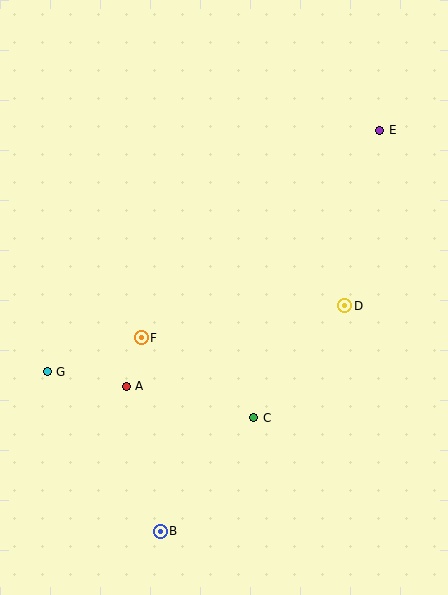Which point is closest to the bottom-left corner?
Point B is closest to the bottom-left corner.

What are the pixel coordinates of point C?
Point C is at (254, 418).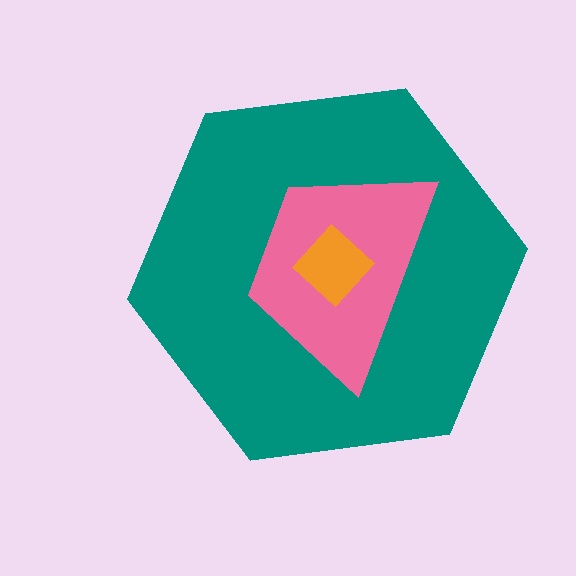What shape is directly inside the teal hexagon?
The pink trapezoid.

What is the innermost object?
The orange diamond.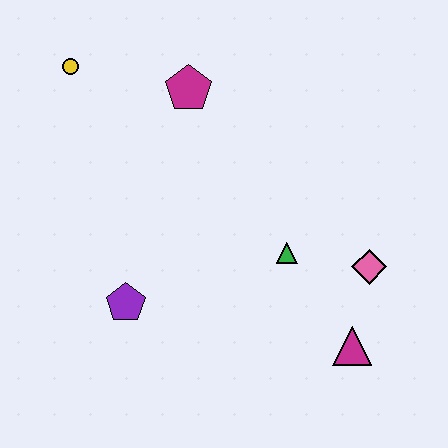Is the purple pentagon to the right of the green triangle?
No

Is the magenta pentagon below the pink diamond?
No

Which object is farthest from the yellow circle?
The magenta triangle is farthest from the yellow circle.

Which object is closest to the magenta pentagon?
The yellow circle is closest to the magenta pentagon.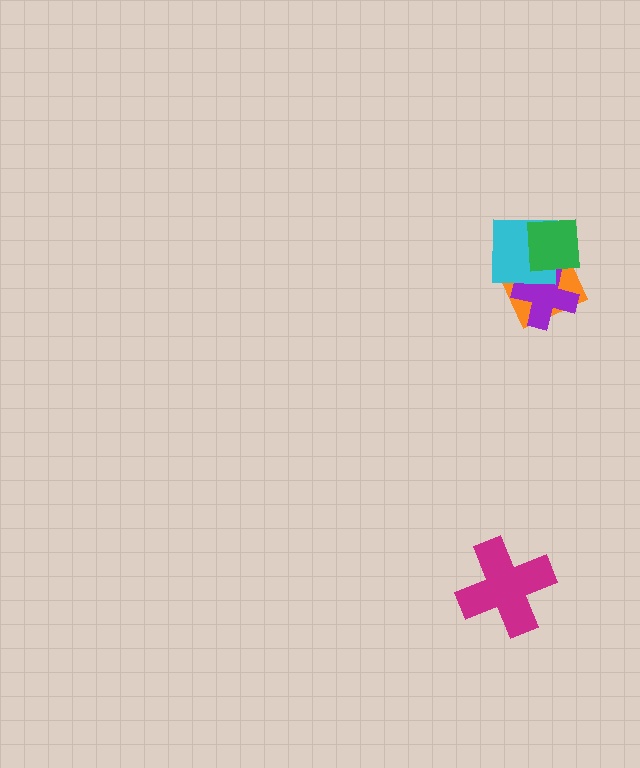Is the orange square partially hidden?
Yes, it is partially covered by another shape.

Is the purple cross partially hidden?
Yes, it is partially covered by another shape.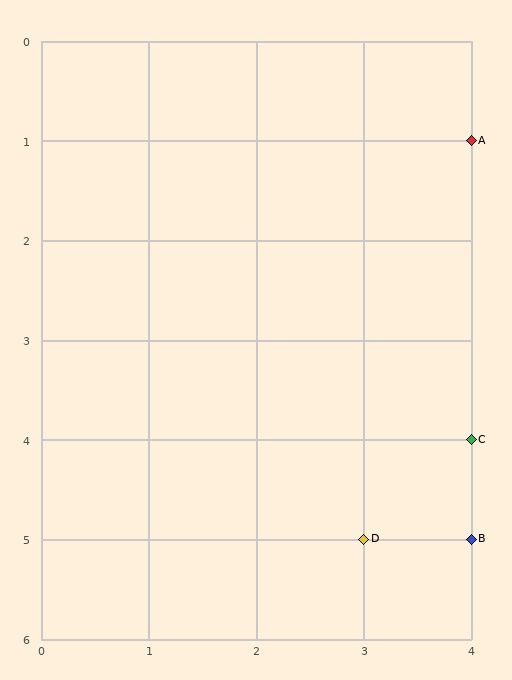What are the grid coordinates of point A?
Point A is at grid coordinates (4, 1).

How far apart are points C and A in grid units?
Points C and A are 3 rows apart.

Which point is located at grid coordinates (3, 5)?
Point D is at (3, 5).